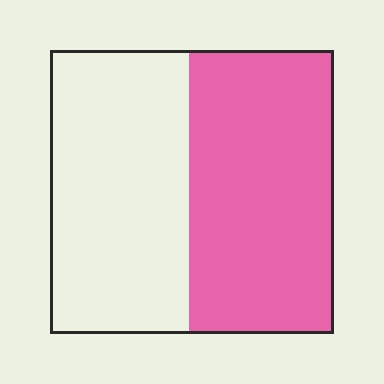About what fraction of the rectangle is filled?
About one half (1/2).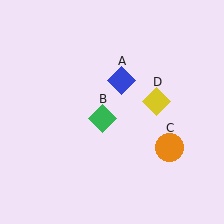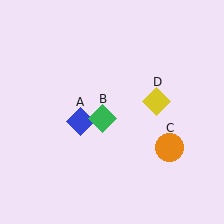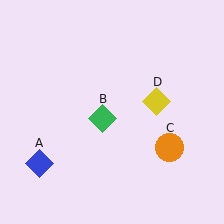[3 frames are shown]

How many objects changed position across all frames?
1 object changed position: blue diamond (object A).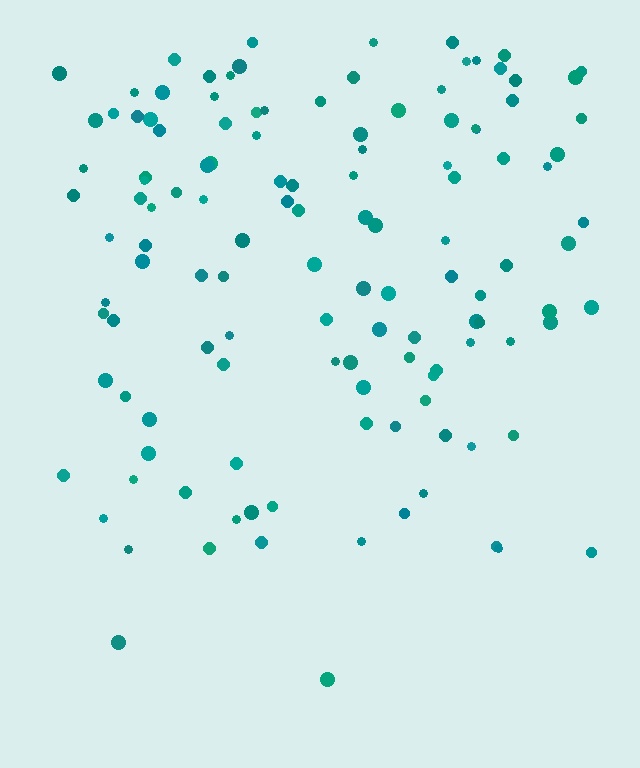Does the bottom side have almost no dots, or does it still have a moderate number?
Still a moderate number, just noticeably fewer than the top.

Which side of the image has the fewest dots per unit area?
The bottom.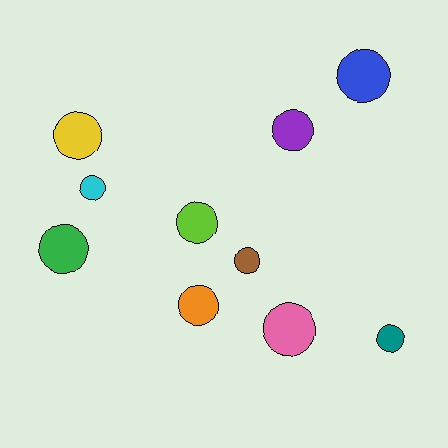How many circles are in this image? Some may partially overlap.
There are 10 circles.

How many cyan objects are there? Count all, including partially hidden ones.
There is 1 cyan object.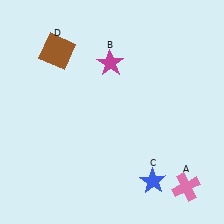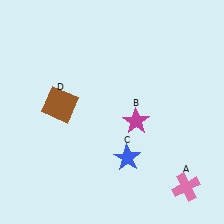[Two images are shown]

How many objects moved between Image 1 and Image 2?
3 objects moved between the two images.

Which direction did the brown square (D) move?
The brown square (D) moved down.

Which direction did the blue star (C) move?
The blue star (C) moved left.